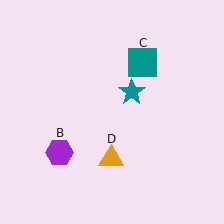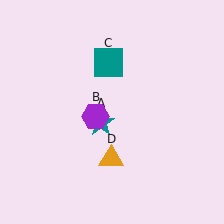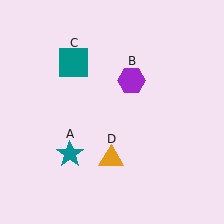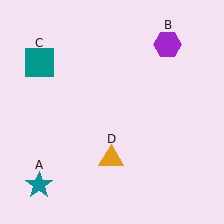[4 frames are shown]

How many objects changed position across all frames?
3 objects changed position: teal star (object A), purple hexagon (object B), teal square (object C).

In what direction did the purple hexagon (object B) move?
The purple hexagon (object B) moved up and to the right.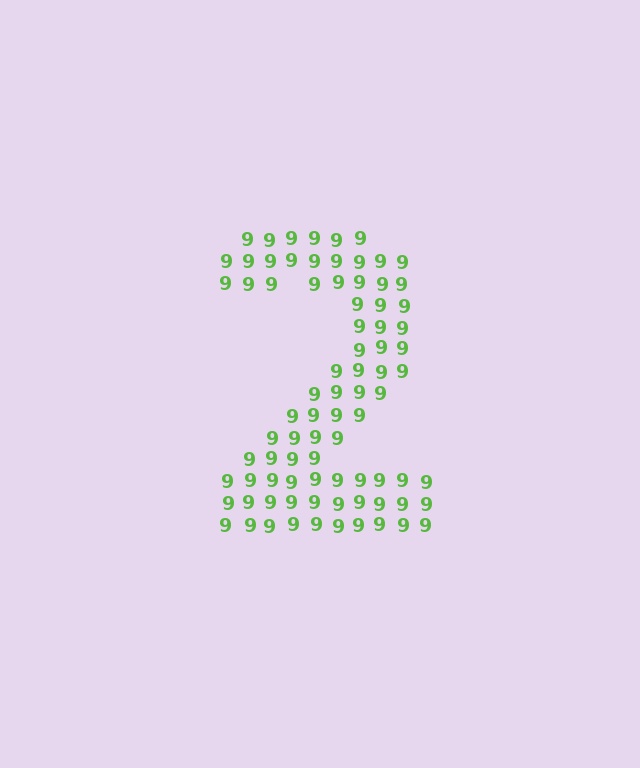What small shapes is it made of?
It is made of small digit 9's.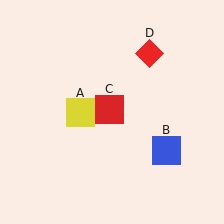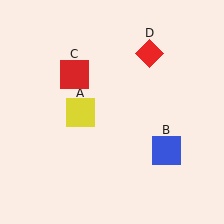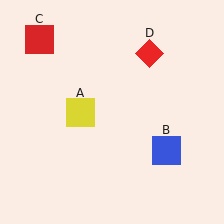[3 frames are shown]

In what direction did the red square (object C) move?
The red square (object C) moved up and to the left.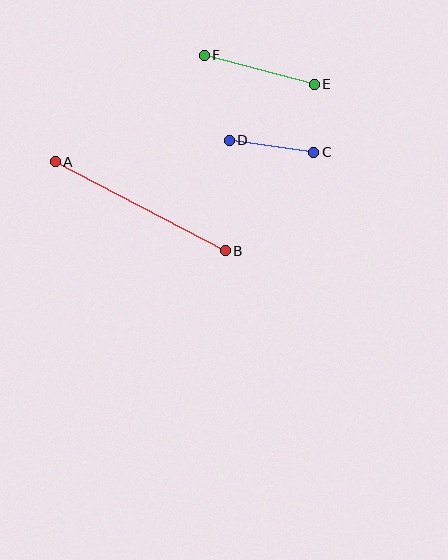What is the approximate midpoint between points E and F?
The midpoint is at approximately (259, 70) pixels.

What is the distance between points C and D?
The distance is approximately 86 pixels.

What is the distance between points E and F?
The distance is approximately 114 pixels.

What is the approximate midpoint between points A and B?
The midpoint is at approximately (140, 206) pixels.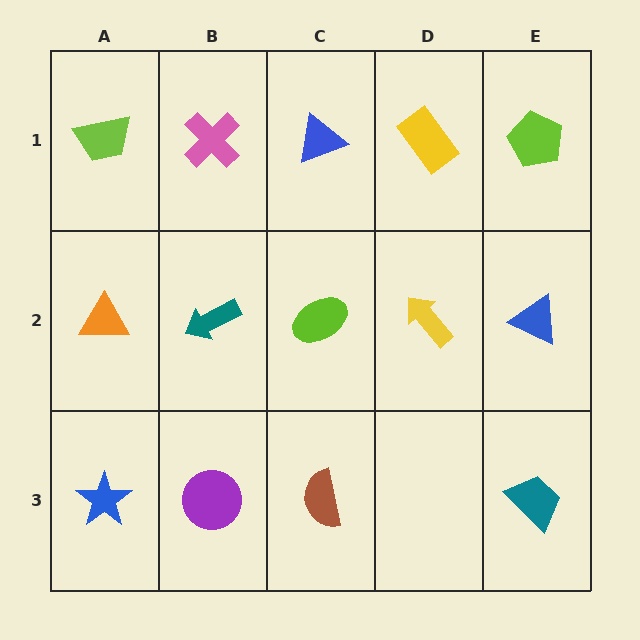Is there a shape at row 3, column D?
No, that cell is empty.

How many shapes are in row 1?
5 shapes.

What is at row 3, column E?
A teal trapezoid.